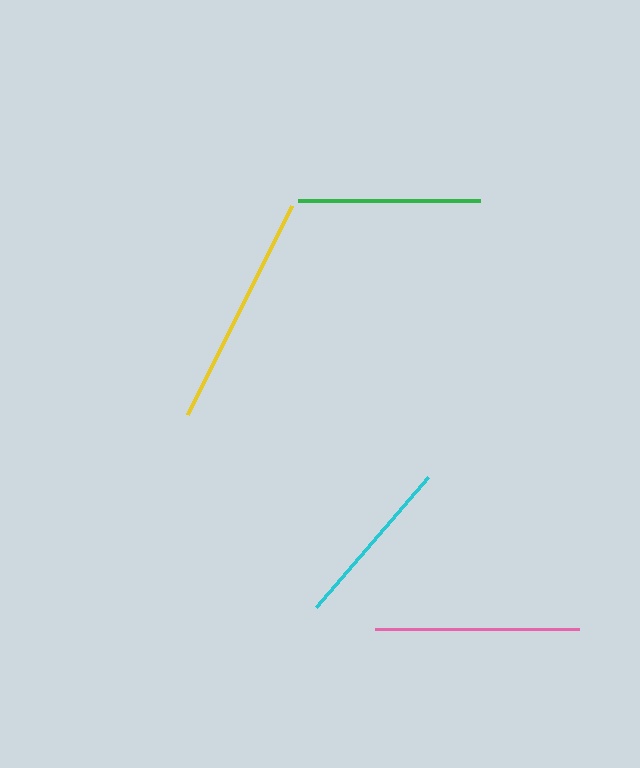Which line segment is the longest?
The yellow line is the longest at approximately 234 pixels.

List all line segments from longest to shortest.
From longest to shortest: yellow, pink, green, cyan.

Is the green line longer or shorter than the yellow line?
The yellow line is longer than the green line.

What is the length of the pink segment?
The pink segment is approximately 204 pixels long.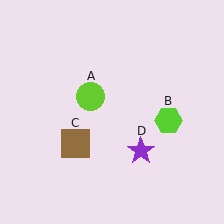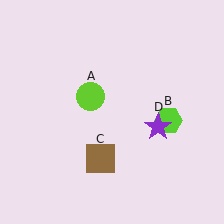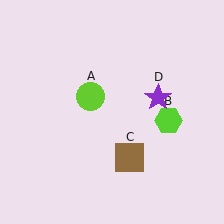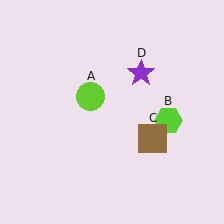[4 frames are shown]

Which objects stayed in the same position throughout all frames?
Lime circle (object A) and lime hexagon (object B) remained stationary.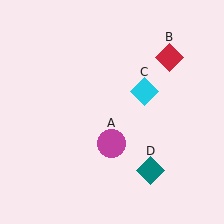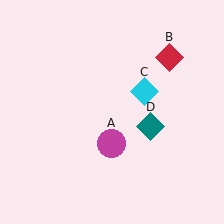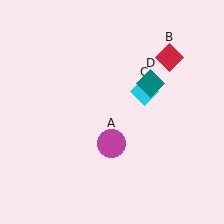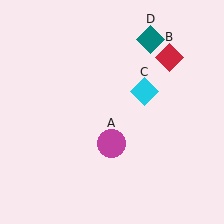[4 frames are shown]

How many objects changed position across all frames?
1 object changed position: teal diamond (object D).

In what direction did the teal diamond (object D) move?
The teal diamond (object D) moved up.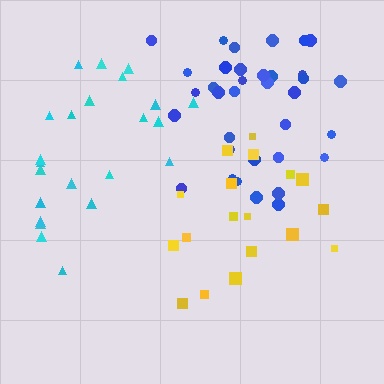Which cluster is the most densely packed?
Blue.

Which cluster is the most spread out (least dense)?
Cyan.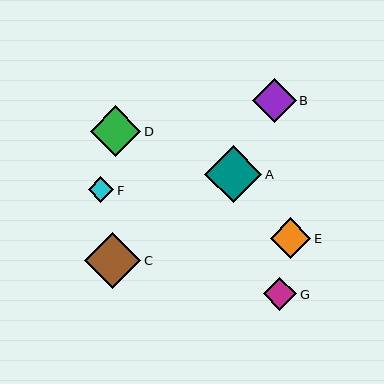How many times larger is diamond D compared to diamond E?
Diamond D is approximately 1.2 times the size of diamond E.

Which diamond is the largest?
Diamond A is the largest with a size of approximately 58 pixels.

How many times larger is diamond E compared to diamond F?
Diamond E is approximately 1.6 times the size of diamond F.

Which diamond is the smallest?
Diamond F is the smallest with a size of approximately 26 pixels.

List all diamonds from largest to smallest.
From largest to smallest: A, C, D, B, E, G, F.